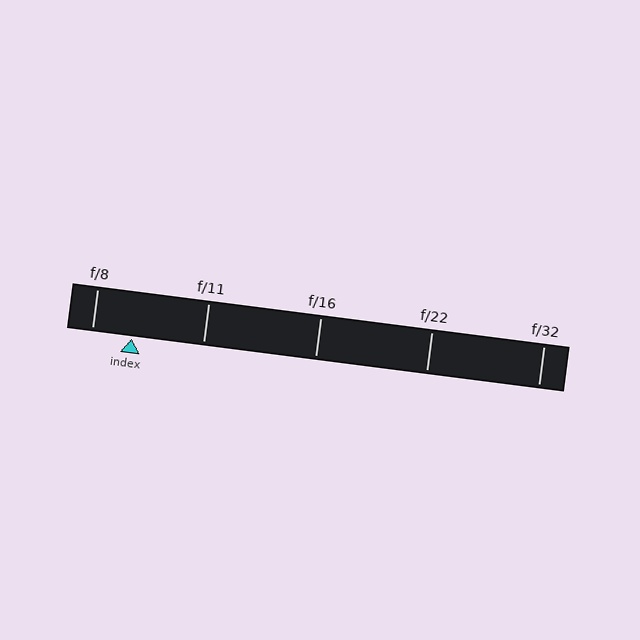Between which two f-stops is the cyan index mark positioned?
The index mark is between f/8 and f/11.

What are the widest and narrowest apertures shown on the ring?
The widest aperture shown is f/8 and the narrowest is f/32.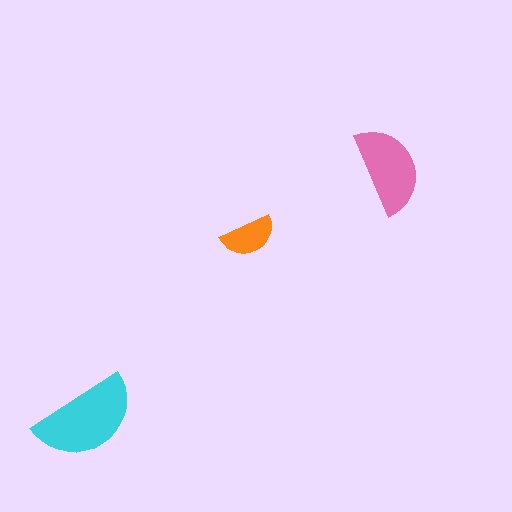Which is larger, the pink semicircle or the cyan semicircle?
The cyan one.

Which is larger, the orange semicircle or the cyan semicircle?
The cyan one.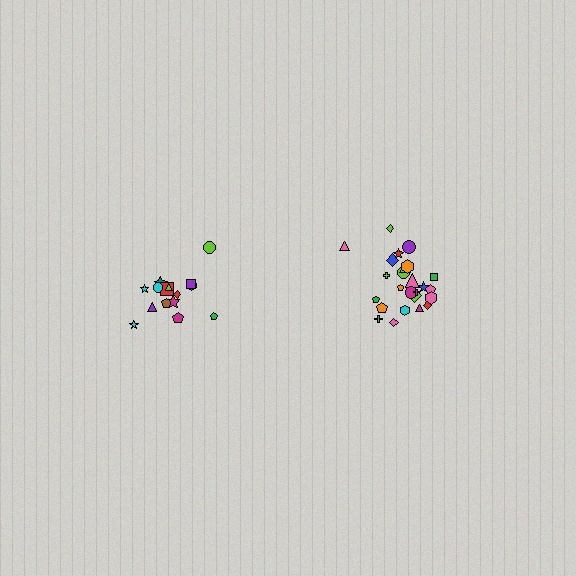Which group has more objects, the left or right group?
The right group.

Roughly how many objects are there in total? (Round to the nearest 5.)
Roughly 40 objects in total.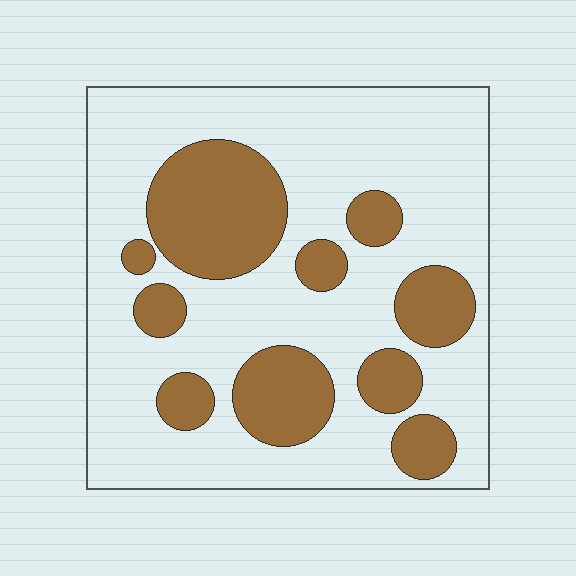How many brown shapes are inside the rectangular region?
10.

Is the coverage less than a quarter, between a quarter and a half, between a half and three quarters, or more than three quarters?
Between a quarter and a half.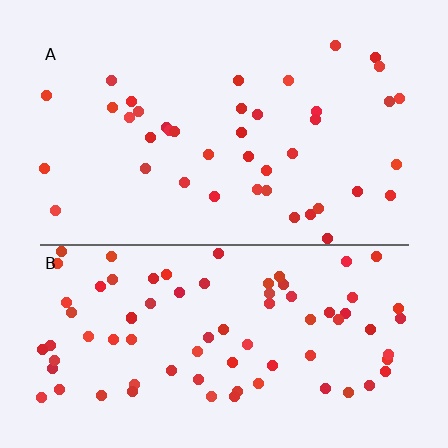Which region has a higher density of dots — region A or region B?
B (the bottom).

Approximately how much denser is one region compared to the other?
Approximately 1.9× — region B over region A.